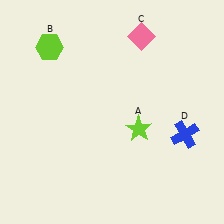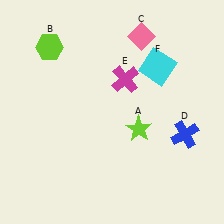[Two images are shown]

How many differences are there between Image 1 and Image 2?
There are 2 differences between the two images.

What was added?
A magenta cross (E), a cyan square (F) were added in Image 2.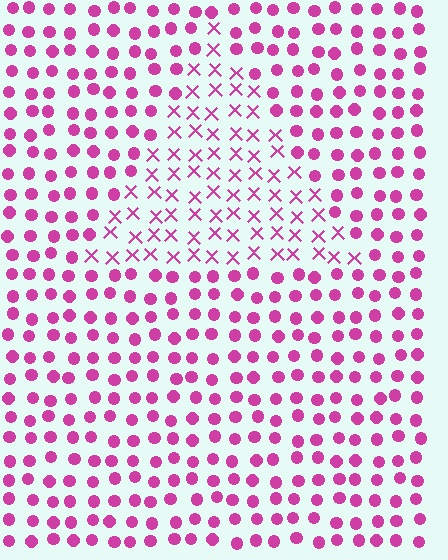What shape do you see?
I see a triangle.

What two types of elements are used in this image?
The image uses X marks inside the triangle region and circles outside it.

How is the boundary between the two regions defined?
The boundary is defined by a change in element shape: X marks inside vs. circles outside. All elements share the same color and spacing.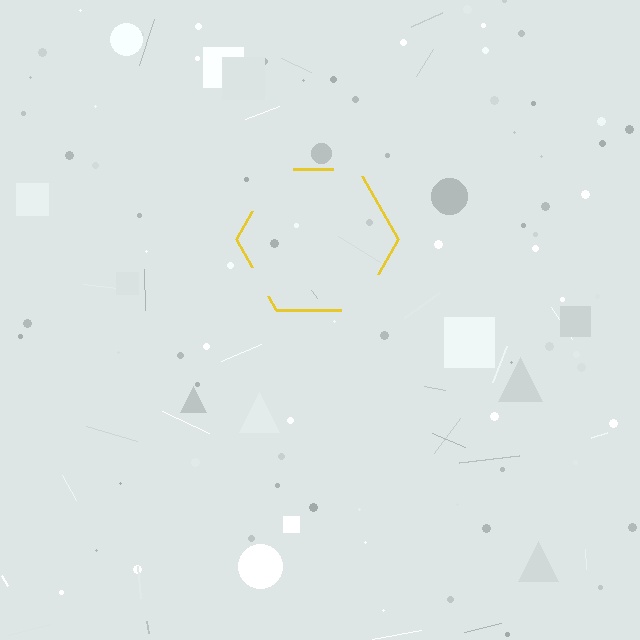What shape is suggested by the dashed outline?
The dashed outline suggests a hexagon.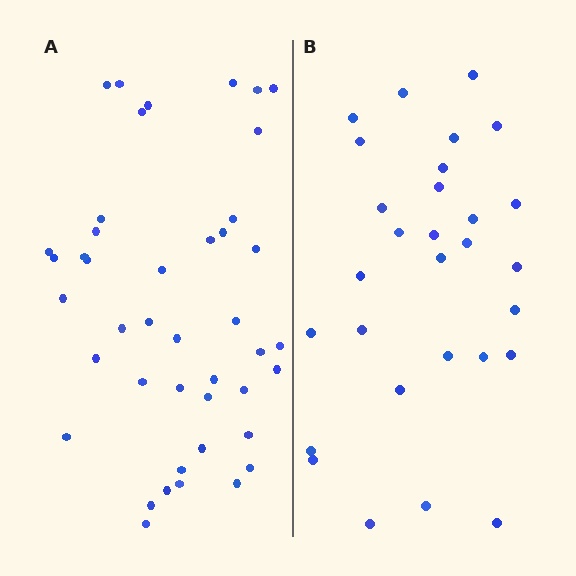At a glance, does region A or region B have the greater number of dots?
Region A (the left region) has more dots.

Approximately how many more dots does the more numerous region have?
Region A has approximately 15 more dots than region B.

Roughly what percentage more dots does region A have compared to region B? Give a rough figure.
About 50% more.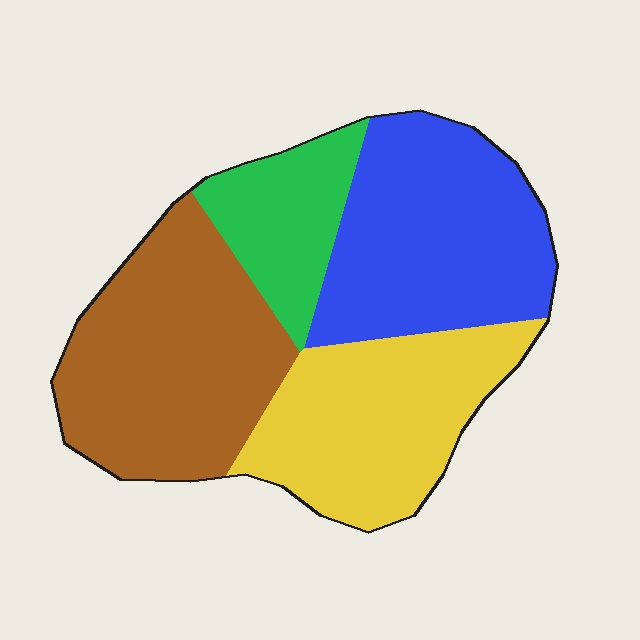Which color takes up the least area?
Green, at roughly 15%.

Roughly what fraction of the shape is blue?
Blue takes up between a quarter and a half of the shape.